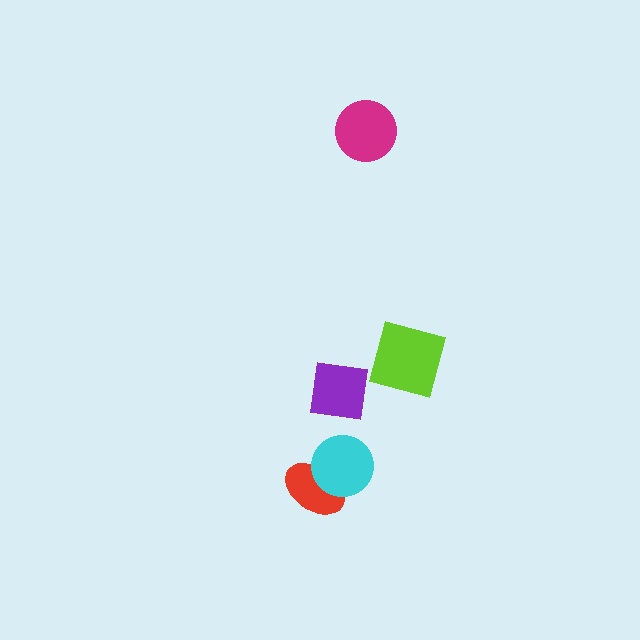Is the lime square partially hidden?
No, no other shape covers it.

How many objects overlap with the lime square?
0 objects overlap with the lime square.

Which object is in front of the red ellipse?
The cyan circle is in front of the red ellipse.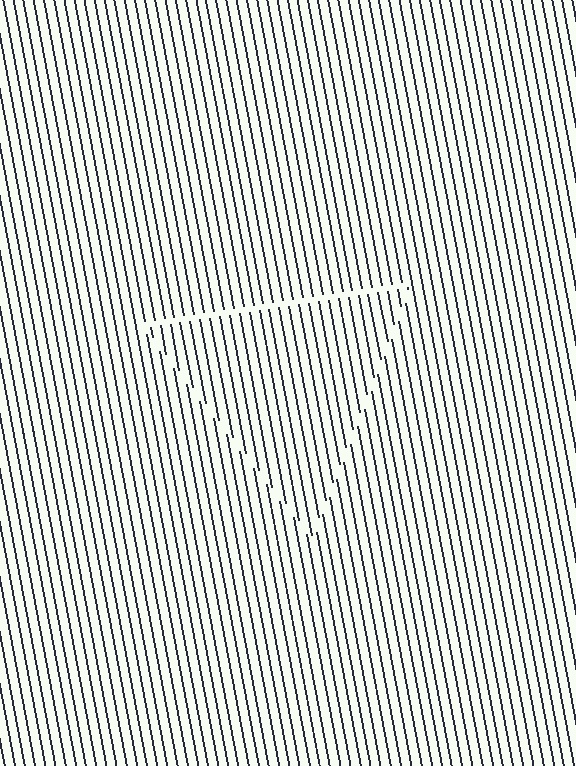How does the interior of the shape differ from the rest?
The interior of the shape contains the same grating, shifted by half a period — the contour is defined by the phase discontinuity where line-ends from the inner and outer gratings abut.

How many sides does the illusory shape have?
3 sides — the line-ends trace a triangle.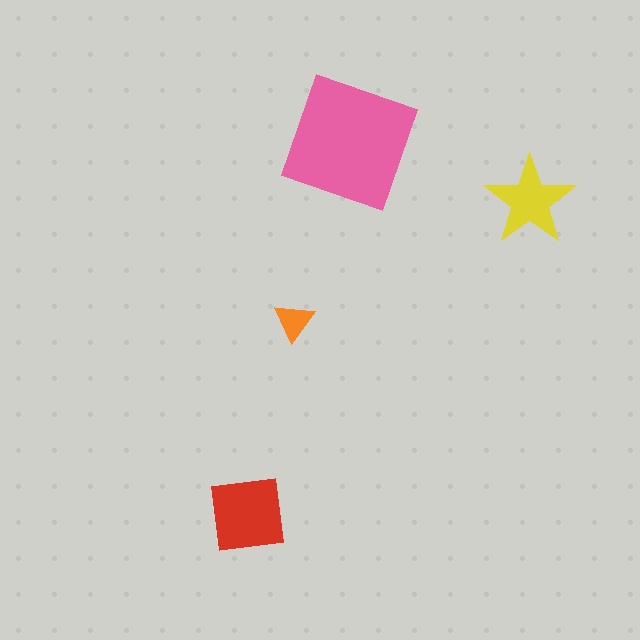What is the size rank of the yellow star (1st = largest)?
3rd.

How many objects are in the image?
There are 4 objects in the image.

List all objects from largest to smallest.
The pink square, the red square, the yellow star, the orange triangle.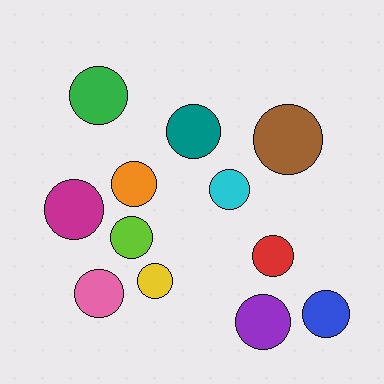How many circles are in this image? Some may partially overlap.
There are 12 circles.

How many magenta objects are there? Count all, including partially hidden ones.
There is 1 magenta object.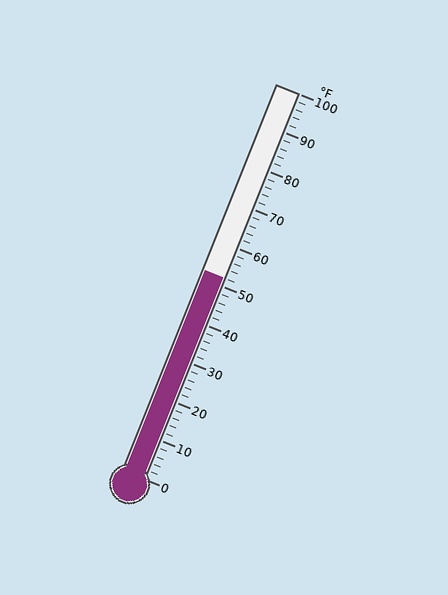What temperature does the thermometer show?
The thermometer shows approximately 52°F.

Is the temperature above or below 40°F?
The temperature is above 40°F.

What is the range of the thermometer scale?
The thermometer scale ranges from 0°F to 100°F.